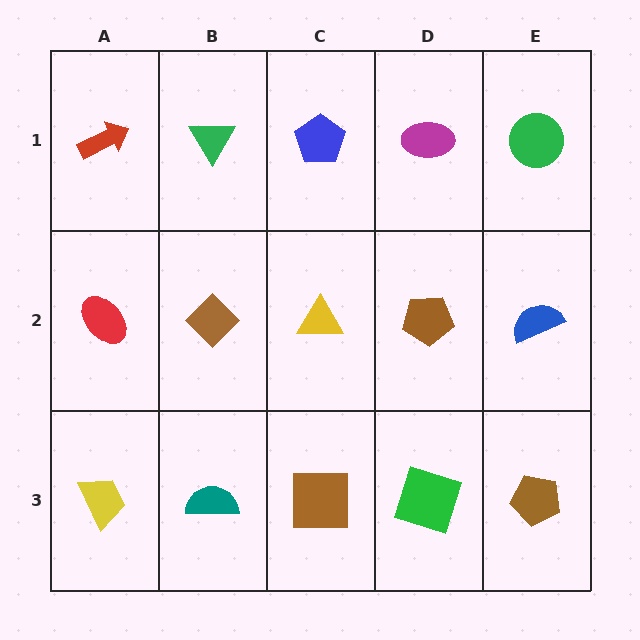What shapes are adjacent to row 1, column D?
A brown pentagon (row 2, column D), a blue pentagon (row 1, column C), a green circle (row 1, column E).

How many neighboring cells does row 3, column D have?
3.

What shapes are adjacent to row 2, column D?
A magenta ellipse (row 1, column D), a green square (row 3, column D), a yellow triangle (row 2, column C), a blue semicircle (row 2, column E).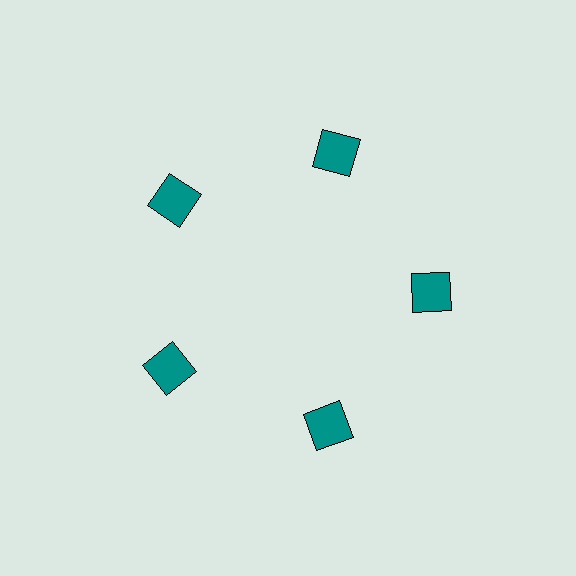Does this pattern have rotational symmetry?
Yes, this pattern has 5-fold rotational symmetry. It looks the same after rotating 72 degrees around the center.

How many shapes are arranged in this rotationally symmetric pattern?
There are 5 shapes, arranged in 5 groups of 1.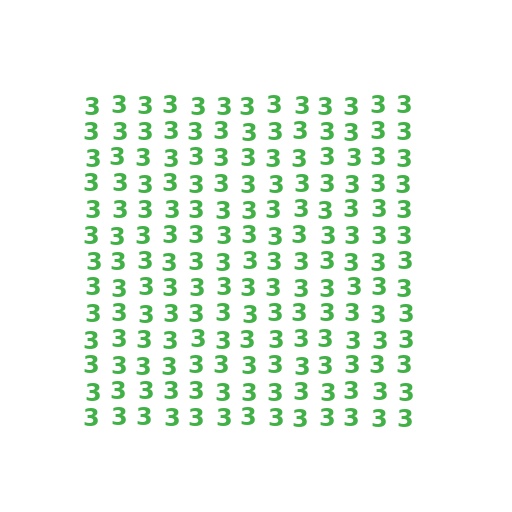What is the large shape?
The large shape is a square.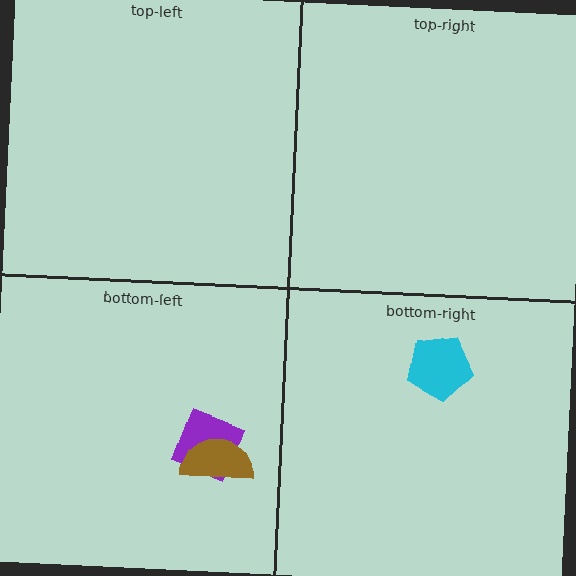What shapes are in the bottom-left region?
The purple diamond, the brown semicircle.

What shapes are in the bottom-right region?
The cyan pentagon.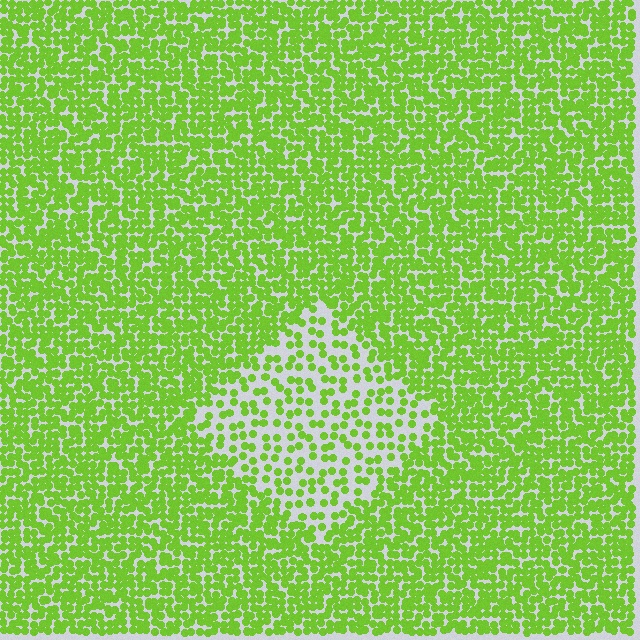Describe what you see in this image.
The image contains small lime elements arranged at two different densities. A diamond-shaped region is visible where the elements are less densely packed than the surrounding area.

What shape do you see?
I see a diamond.